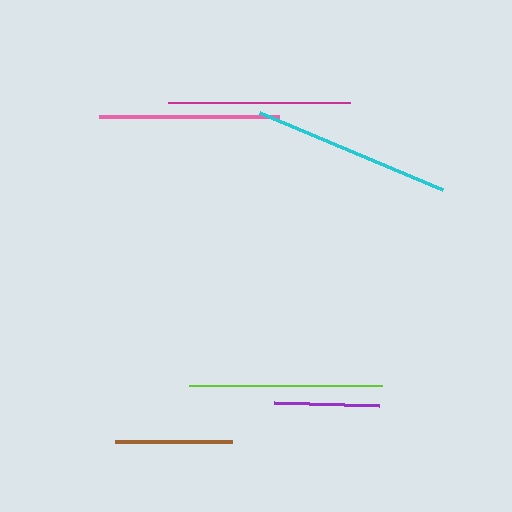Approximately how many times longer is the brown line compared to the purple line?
The brown line is approximately 1.1 times the length of the purple line.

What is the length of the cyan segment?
The cyan segment is approximately 198 pixels long.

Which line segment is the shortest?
The purple line is the shortest at approximately 104 pixels.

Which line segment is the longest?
The cyan line is the longest at approximately 198 pixels.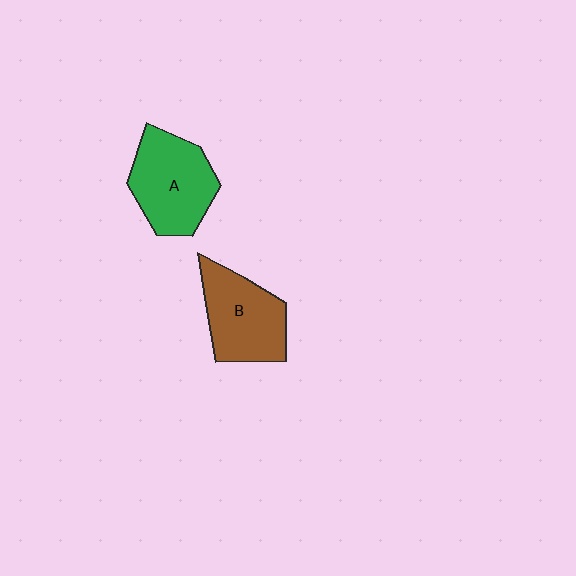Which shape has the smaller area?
Shape B (brown).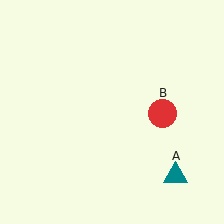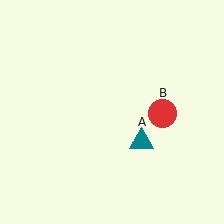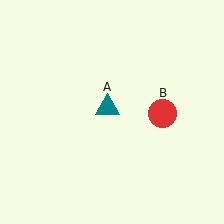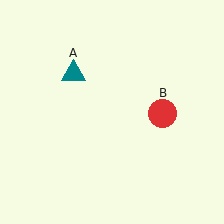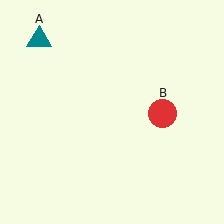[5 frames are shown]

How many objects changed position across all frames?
1 object changed position: teal triangle (object A).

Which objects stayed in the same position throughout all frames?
Red circle (object B) remained stationary.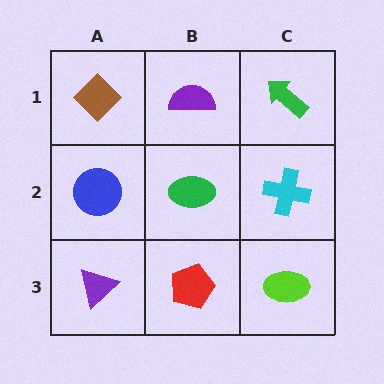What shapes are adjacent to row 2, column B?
A purple semicircle (row 1, column B), a red pentagon (row 3, column B), a blue circle (row 2, column A), a cyan cross (row 2, column C).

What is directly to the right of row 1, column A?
A purple semicircle.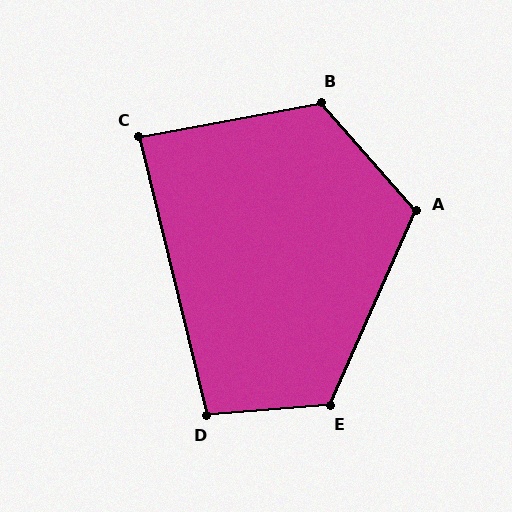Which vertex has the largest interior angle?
B, at approximately 121 degrees.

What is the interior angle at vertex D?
Approximately 99 degrees (obtuse).